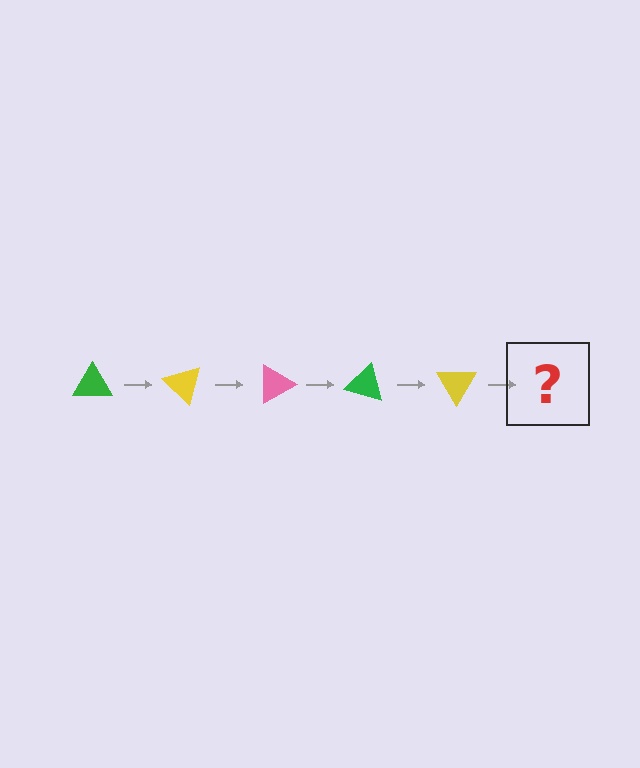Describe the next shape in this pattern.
It should be a pink triangle, rotated 225 degrees from the start.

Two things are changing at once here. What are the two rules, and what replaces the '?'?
The two rules are that it rotates 45 degrees each step and the color cycles through green, yellow, and pink. The '?' should be a pink triangle, rotated 225 degrees from the start.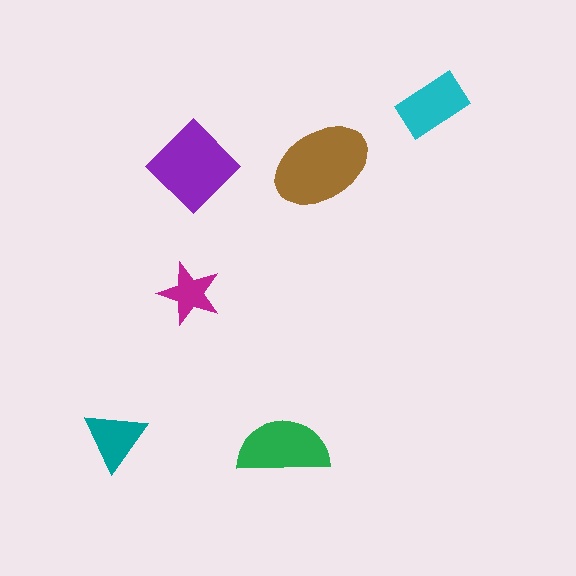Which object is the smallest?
The magenta star.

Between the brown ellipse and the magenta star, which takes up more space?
The brown ellipse.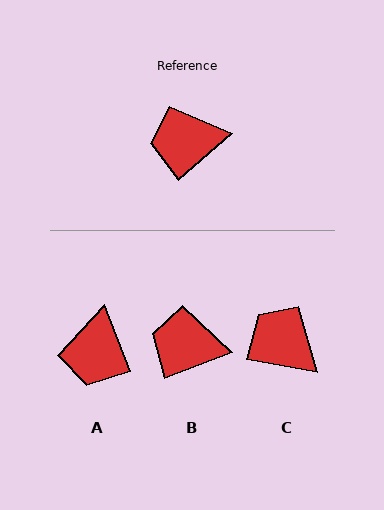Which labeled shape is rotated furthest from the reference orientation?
A, about 70 degrees away.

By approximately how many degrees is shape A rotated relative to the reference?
Approximately 70 degrees counter-clockwise.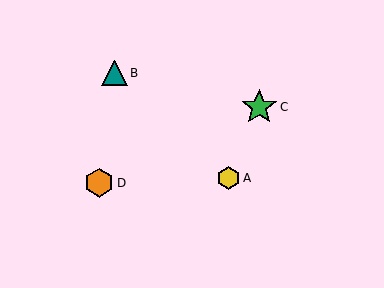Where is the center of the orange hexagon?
The center of the orange hexagon is at (99, 183).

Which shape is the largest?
The green star (labeled C) is the largest.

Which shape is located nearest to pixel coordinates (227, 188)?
The yellow hexagon (labeled A) at (229, 178) is nearest to that location.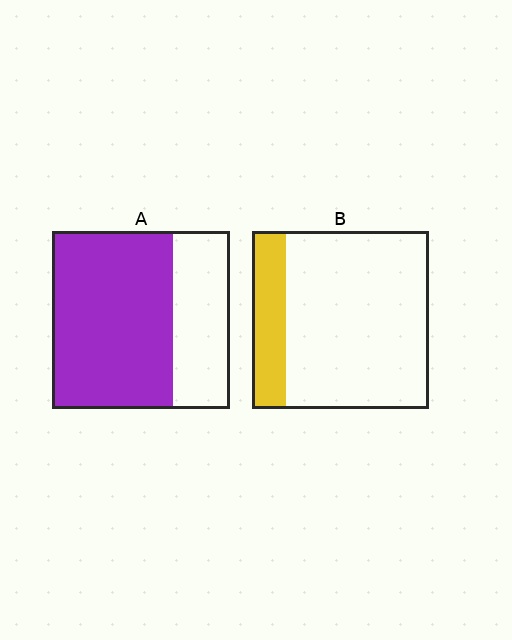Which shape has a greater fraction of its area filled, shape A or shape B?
Shape A.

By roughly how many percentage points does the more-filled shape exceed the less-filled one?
By roughly 50 percentage points (A over B).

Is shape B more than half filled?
No.